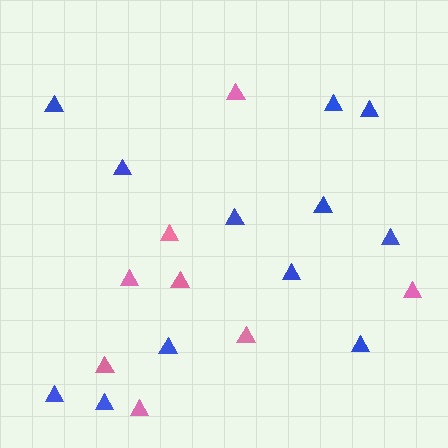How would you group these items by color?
There are 2 groups: one group of pink triangles (8) and one group of blue triangles (12).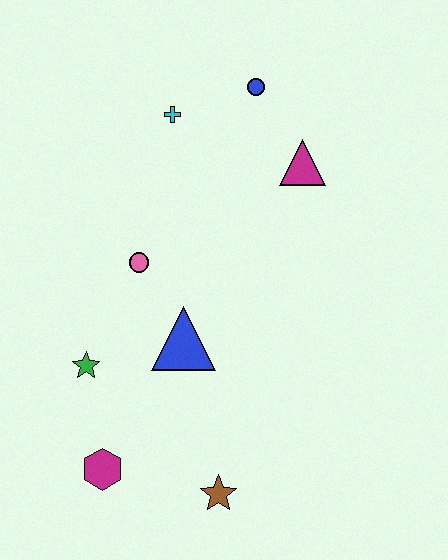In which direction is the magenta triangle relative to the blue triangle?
The magenta triangle is above the blue triangle.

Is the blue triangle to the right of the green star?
Yes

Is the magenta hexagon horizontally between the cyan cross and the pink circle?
No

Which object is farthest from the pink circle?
The brown star is farthest from the pink circle.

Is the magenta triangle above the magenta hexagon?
Yes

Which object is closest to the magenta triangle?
The blue circle is closest to the magenta triangle.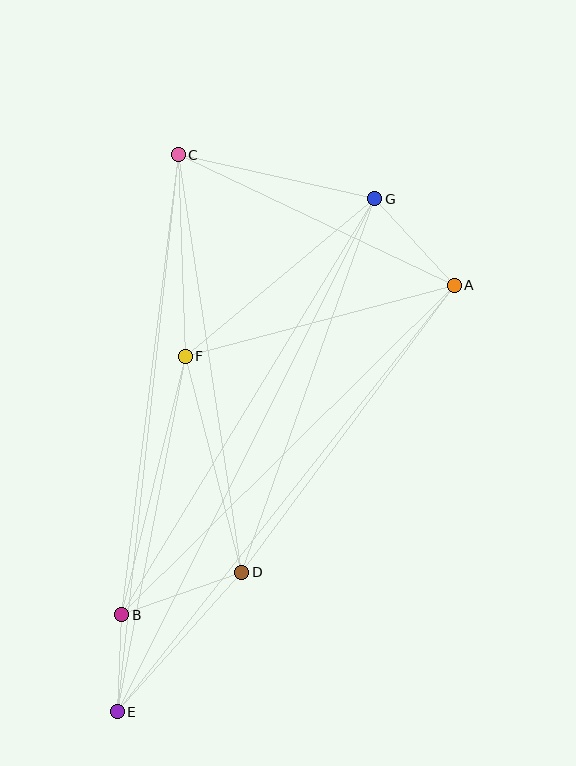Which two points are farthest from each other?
Points E and G are farthest from each other.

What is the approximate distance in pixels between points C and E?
The distance between C and E is approximately 560 pixels.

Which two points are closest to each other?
Points B and E are closest to each other.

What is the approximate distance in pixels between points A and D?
The distance between A and D is approximately 357 pixels.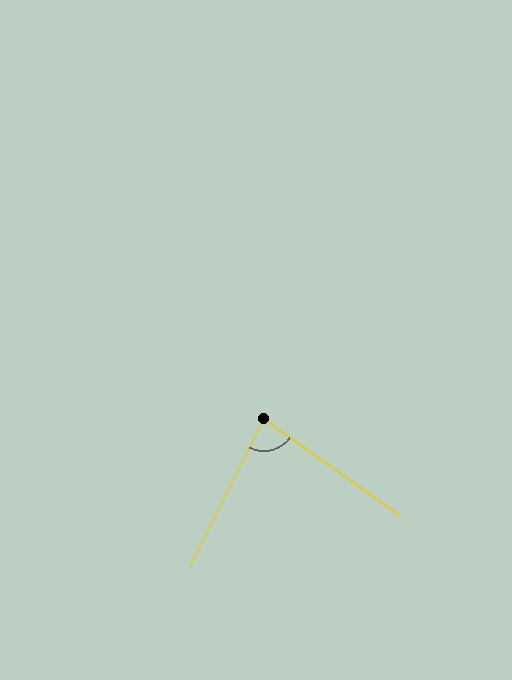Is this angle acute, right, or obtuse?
It is acute.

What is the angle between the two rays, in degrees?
Approximately 81 degrees.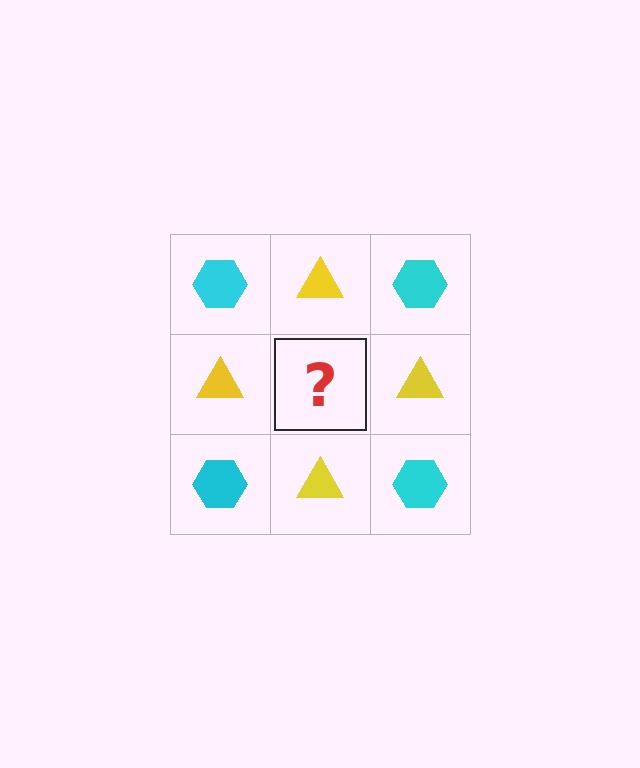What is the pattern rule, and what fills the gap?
The rule is that it alternates cyan hexagon and yellow triangle in a checkerboard pattern. The gap should be filled with a cyan hexagon.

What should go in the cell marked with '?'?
The missing cell should contain a cyan hexagon.